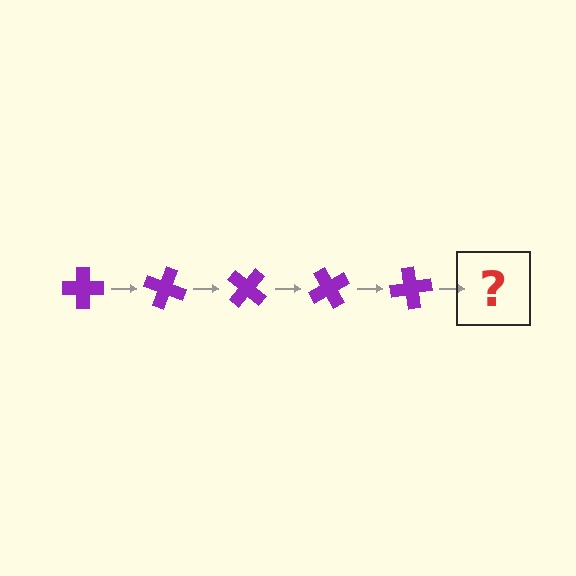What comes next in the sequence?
The next element should be a purple cross rotated 100 degrees.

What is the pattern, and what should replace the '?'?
The pattern is that the cross rotates 20 degrees each step. The '?' should be a purple cross rotated 100 degrees.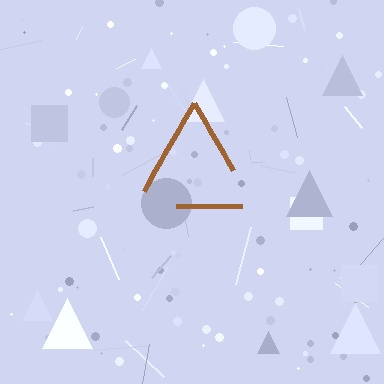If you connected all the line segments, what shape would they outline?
They would outline a triangle.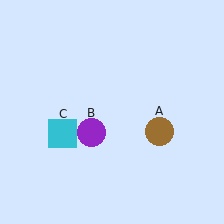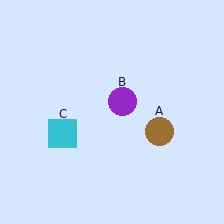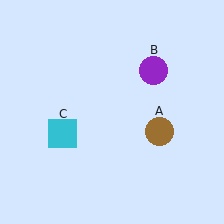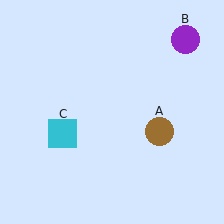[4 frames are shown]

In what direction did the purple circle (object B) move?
The purple circle (object B) moved up and to the right.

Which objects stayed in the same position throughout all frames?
Brown circle (object A) and cyan square (object C) remained stationary.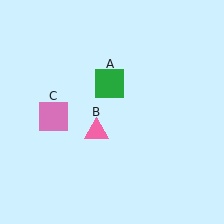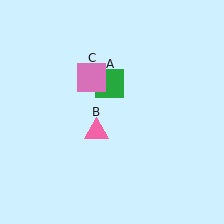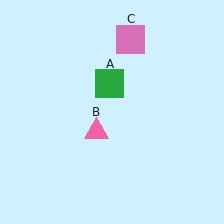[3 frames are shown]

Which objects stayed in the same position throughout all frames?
Green square (object A) and pink triangle (object B) remained stationary.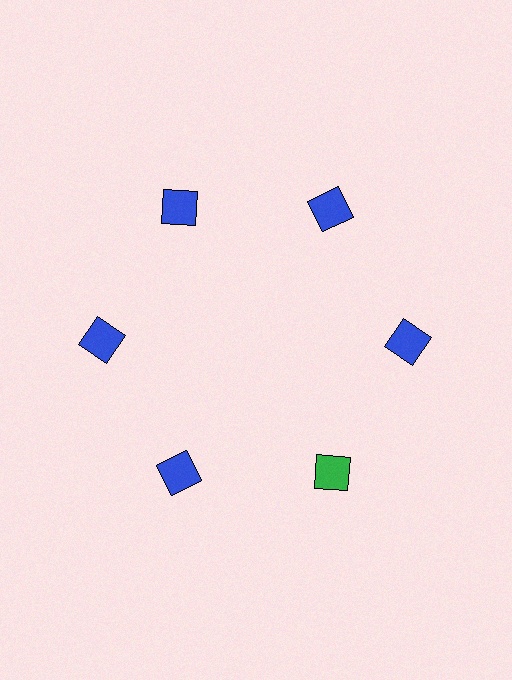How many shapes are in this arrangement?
There are 6 shapes arranged in a ring pattern.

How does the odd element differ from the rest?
It has a different color: green instead of blue.